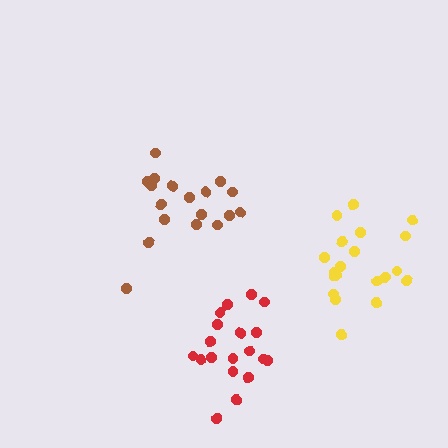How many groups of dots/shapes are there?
There are 3 groups.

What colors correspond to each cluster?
The clusters are colored: red, brown, yellow.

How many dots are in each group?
Group 1: 19 dots, Group 2: 18 dots, Group 3: 20 dots (57 total).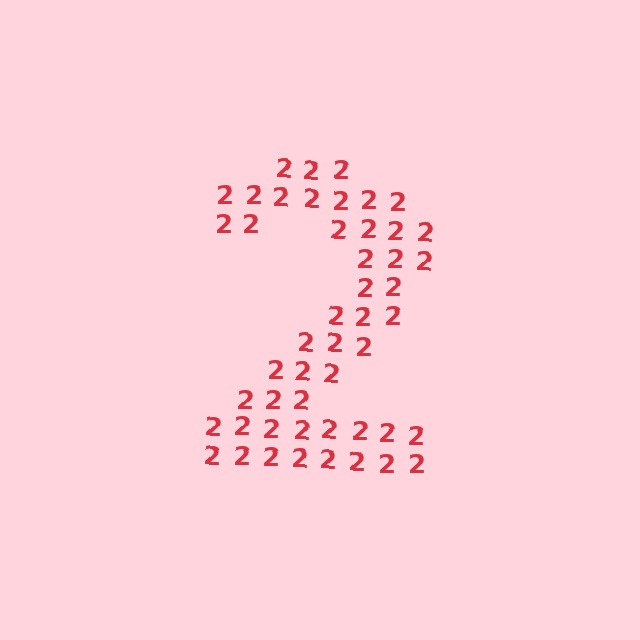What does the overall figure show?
The overall figure shows the digit 2.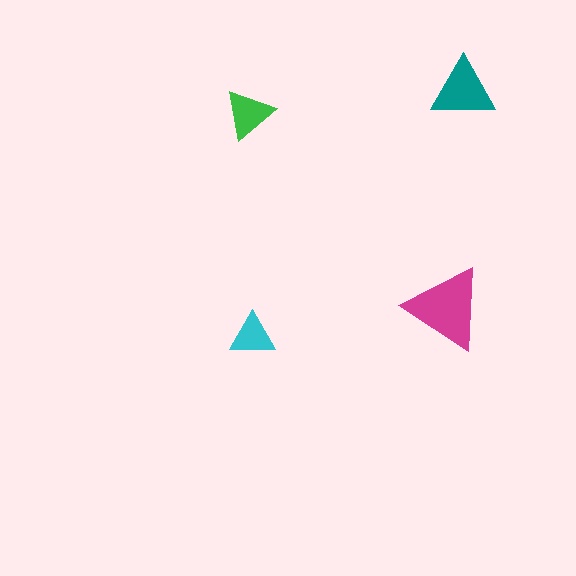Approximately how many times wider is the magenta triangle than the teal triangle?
About 1.5 times wider.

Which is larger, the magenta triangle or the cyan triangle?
The magenta one.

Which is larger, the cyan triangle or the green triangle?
The green one.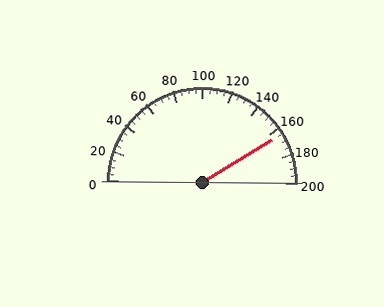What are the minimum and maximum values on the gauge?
The gauge ranges from 0 to 200.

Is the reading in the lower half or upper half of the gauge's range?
The reading is in the upper half of the range (0 to 200).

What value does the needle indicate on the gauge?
The needle indicates approximately 165.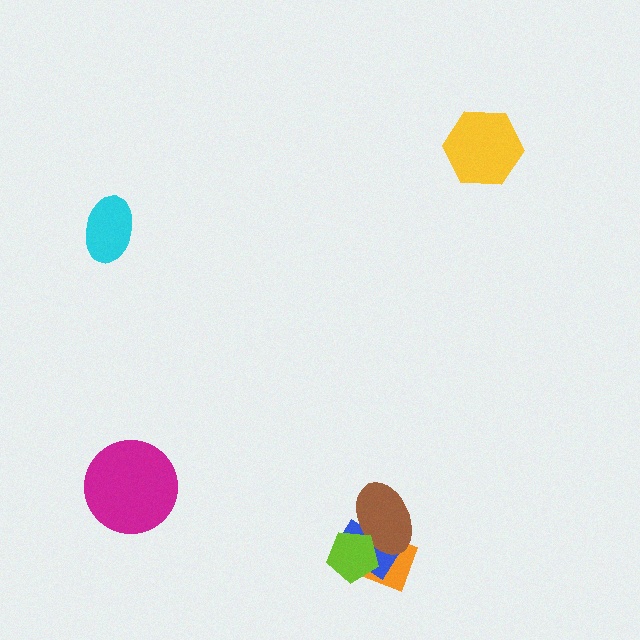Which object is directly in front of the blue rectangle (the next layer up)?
The brown ellipse is directly in front of the blue rectangle.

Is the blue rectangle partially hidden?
Yes, it is partially covered by another shape.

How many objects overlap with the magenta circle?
0 objects overlap with the magenta circle.